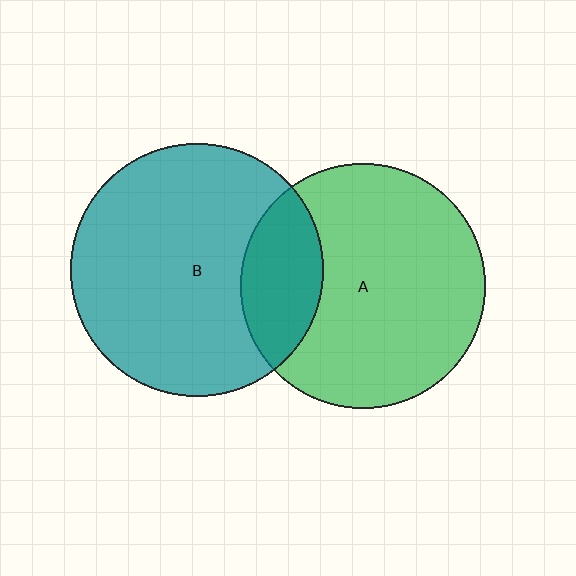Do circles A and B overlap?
Yes.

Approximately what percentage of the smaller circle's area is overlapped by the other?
Approximately 20%.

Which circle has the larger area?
Circle B (teal).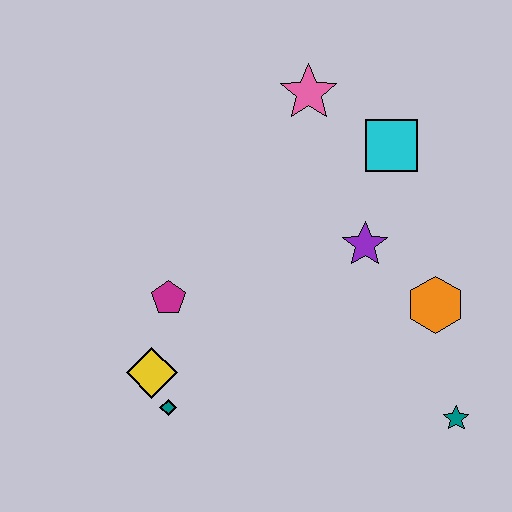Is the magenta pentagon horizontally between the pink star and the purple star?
No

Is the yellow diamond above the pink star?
No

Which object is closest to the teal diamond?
The yellow diamond is closest to the teal diamond.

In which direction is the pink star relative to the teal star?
The pink star is above the teal star.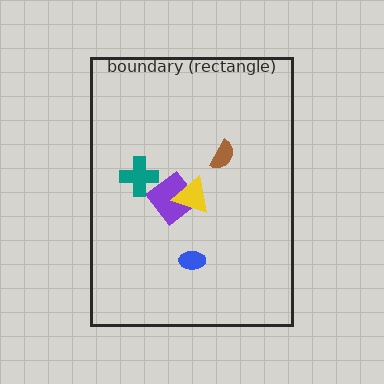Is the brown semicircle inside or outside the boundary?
Inside.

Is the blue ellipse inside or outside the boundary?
Inside.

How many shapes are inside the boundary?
5 inside, 0 outside.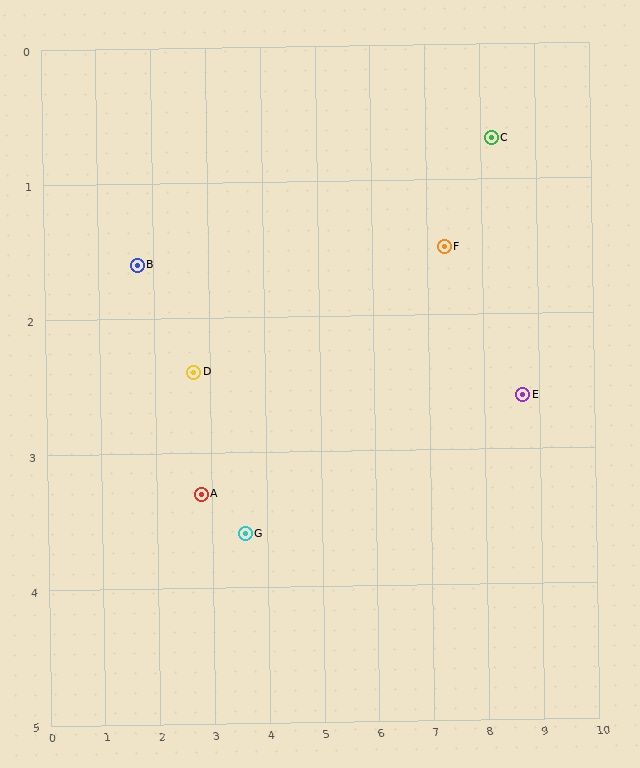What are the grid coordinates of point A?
Point A is at approximately (2.8, 3.3).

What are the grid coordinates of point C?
Point C is at approximately (8.2, 0.7).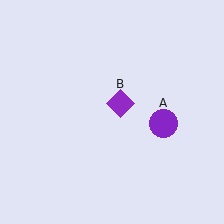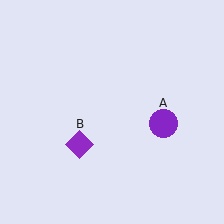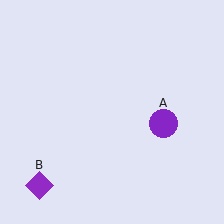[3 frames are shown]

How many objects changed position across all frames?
1 object changed position: purple diamond (object B).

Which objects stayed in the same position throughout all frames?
Purple circle (object A) remained stationary.